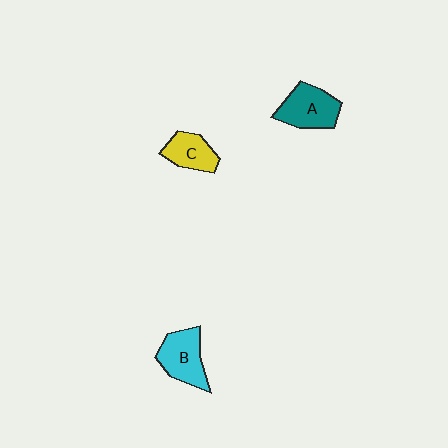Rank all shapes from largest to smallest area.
From largest to smallest: A (teal), B (cyan), C (yellow).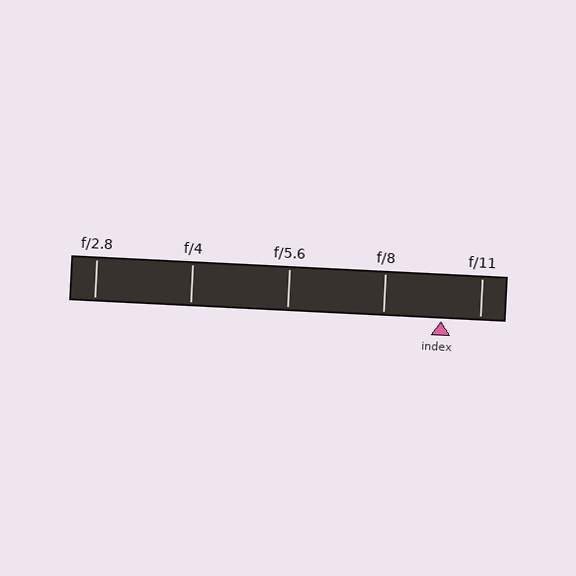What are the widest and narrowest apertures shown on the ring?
The widest aperture shown is f/2.8 and the narrowest is f/11.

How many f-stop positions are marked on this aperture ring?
There are 5 f-stop positions marked.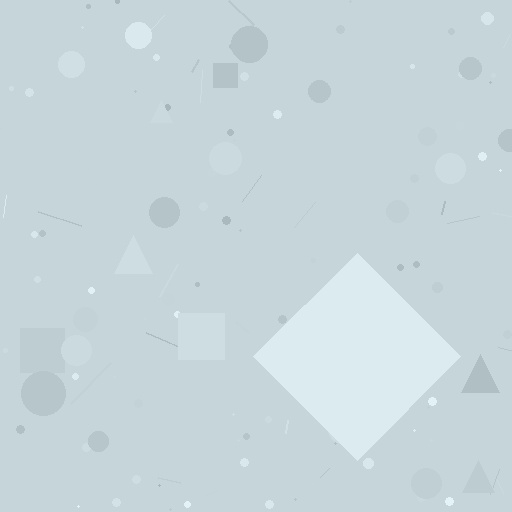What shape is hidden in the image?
A diamond is hidden in the image.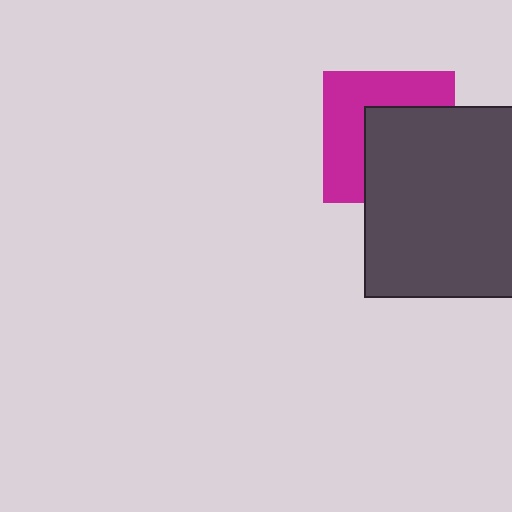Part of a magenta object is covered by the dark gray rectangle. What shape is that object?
It is a square.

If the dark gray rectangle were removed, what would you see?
You would see the complete magenta square.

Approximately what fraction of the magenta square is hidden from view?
Roughly 52% of the magenta square is hidden behind the dark gray rectangle.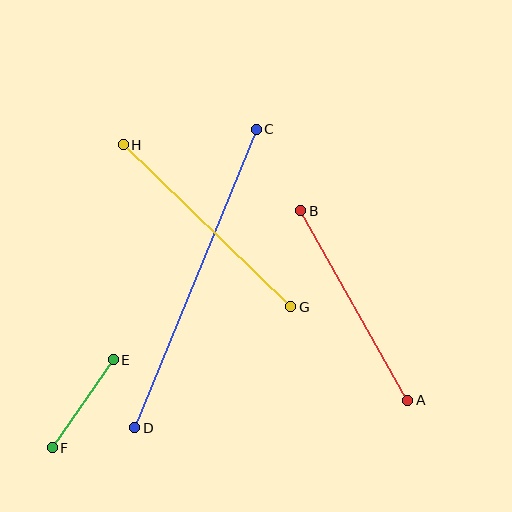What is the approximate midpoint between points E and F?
The midpoint is at approximately (83, 404) pixels.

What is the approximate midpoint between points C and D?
The midpoint is at approximately (196, 278) pixels.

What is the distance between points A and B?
The distance is approximately 218 pixels.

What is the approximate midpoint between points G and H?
The midpoint is at approximately (207, 226) pixels.